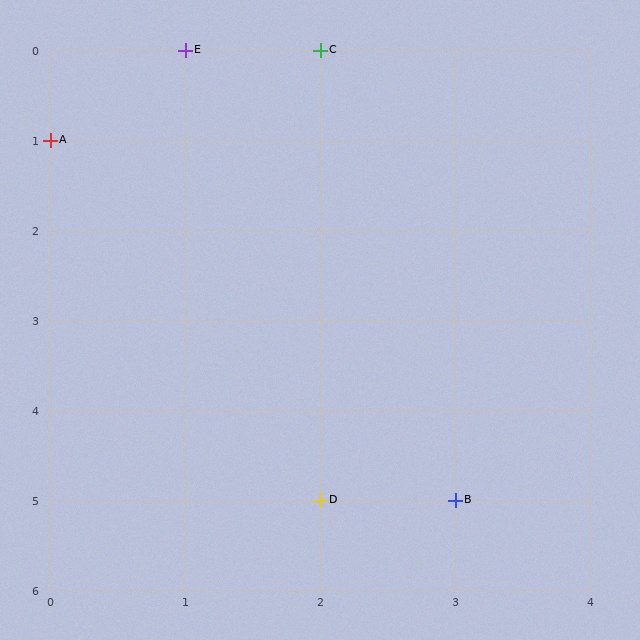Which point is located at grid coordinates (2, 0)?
Point C is at (2, 0).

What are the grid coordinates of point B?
Point B is at grid coordinates (3, 5).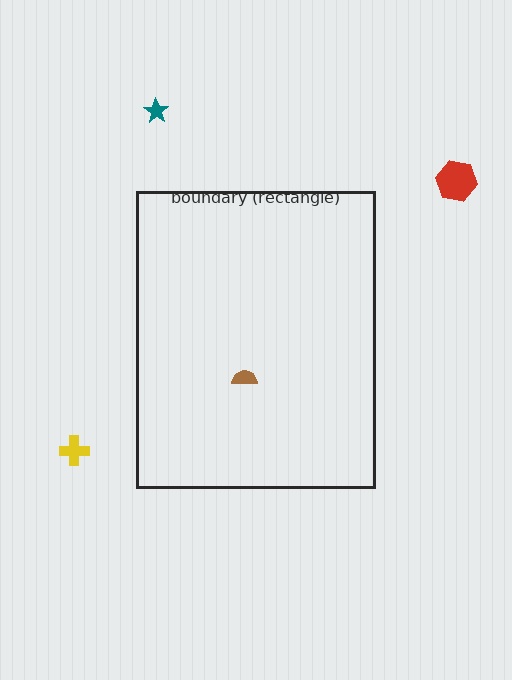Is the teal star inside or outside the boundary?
Outside.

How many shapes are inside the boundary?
1 inside, 3 outside.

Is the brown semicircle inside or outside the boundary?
Inside.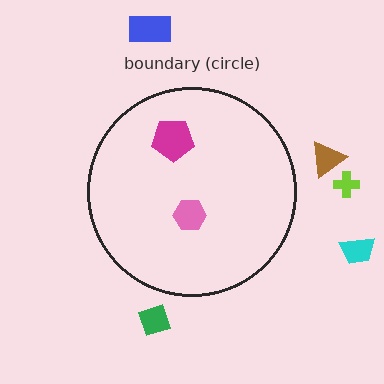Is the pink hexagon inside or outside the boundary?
Inside.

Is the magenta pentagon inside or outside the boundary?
Inside.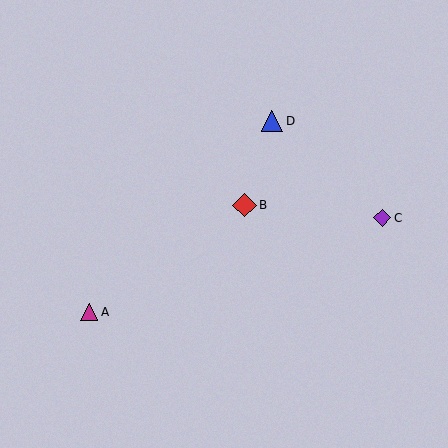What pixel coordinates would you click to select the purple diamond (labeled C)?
Click at (382, 218) to select the purple diamond C.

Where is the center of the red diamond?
The center of the red diamond is at (245, 205).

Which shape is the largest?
The red diamond (labeled B) is the largest.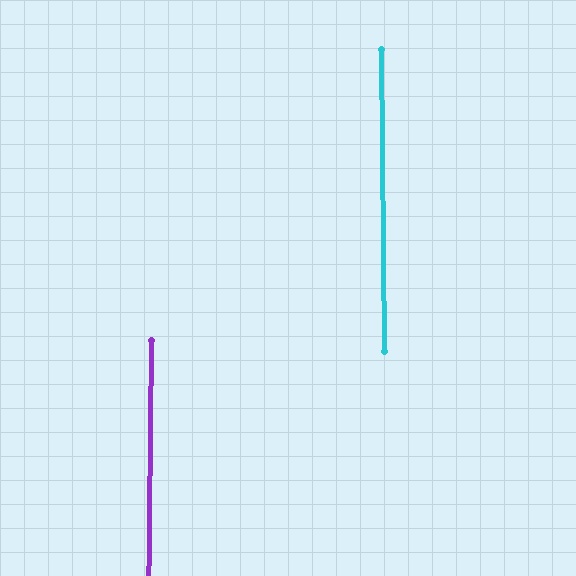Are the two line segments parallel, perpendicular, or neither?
Parallel — their directions differ by only 1.2°.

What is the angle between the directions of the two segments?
Approximately 1 degree.